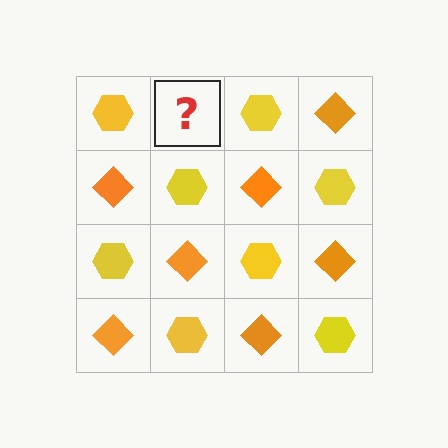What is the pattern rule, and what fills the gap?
The rule is that it alternates yellow hexagon and orange diamond in a checkerboard pattern. The gap should be filled with an orange diamond.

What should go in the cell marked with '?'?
The missing cell should contain an orange diamond.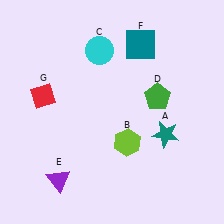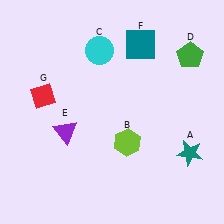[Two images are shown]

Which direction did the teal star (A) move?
The teal star (A) moved right.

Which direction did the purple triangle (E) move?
The purple triangle (E) moved up.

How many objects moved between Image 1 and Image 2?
3 objects moved between the two images.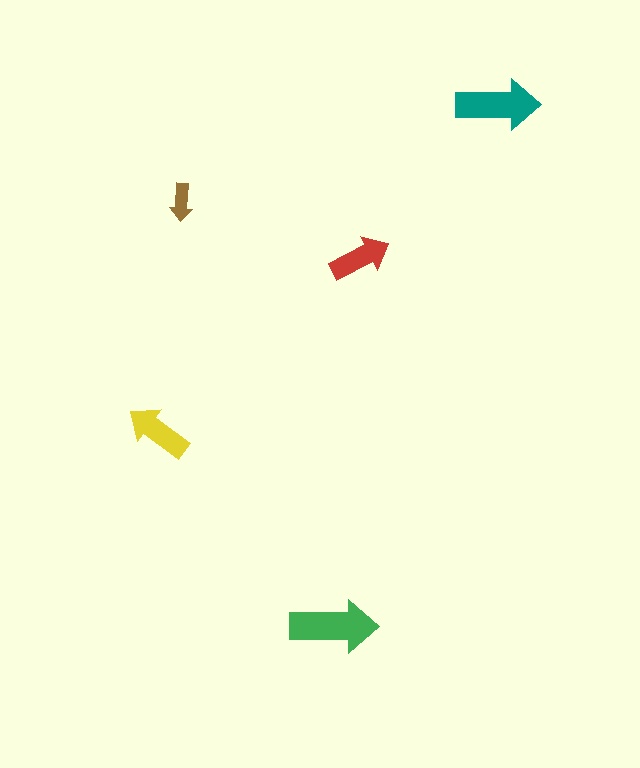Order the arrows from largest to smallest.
the green one, the teal one, the yellow one, the red one, the brown one.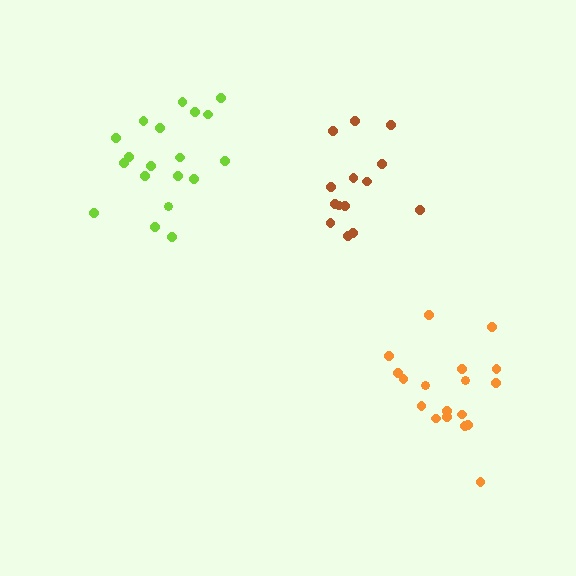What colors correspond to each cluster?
The clusters are colored: orange, lime, brown.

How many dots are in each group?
Group 1: 18 dots, Group 2: 19 dots, Group 3: 14 dots (51 total).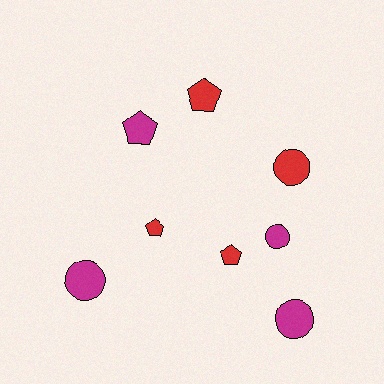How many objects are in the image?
There are 8 objects.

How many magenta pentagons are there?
There is 1 magenta pentagon.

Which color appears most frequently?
Magenta, with 4 objects.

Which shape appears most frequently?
Circle, with 4 objects.